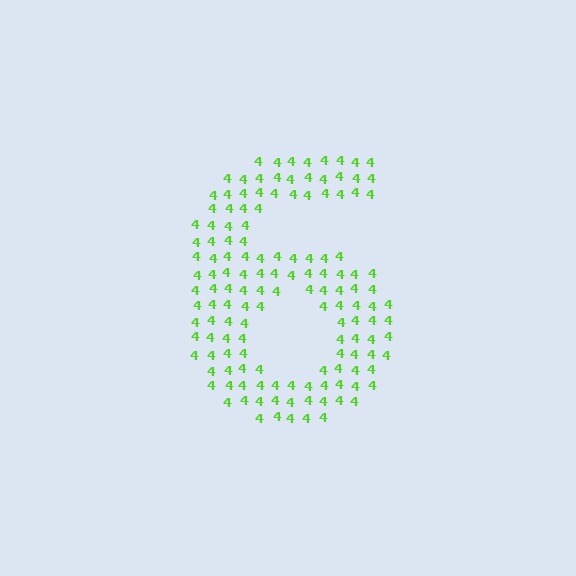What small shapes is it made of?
It is made of small digit 4's.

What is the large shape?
The large shape is the digit 6.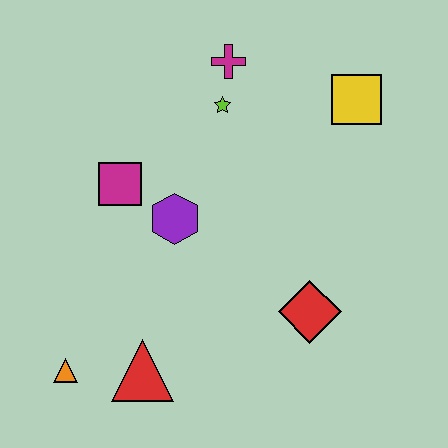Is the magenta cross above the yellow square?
Yes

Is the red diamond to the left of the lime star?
No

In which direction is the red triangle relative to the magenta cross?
The red triangle is below the magenta cross.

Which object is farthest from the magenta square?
The yellow square is farthest from the magenta square.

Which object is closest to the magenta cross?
The lime star is closest to the magenta cross.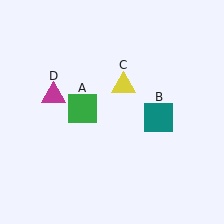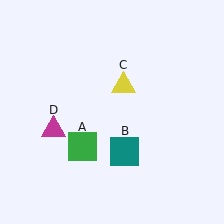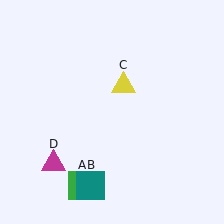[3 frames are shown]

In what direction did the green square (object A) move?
The green square (object A) moved down.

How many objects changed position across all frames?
3 objects changed position: green square (object A), teal square (object B), magenta triangle (object D).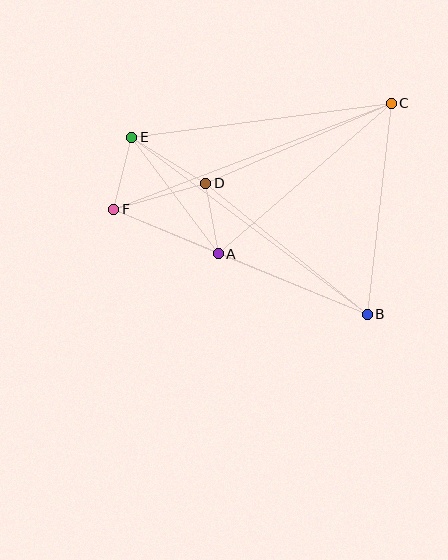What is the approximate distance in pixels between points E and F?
The distance between E and F is approximately 74 pixels.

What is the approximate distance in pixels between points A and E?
The distance between A and E is approximately 145 pixels.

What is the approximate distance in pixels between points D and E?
The distance between D and E is approximately 87 pixels.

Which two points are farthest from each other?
Points C and F are farthest from each other.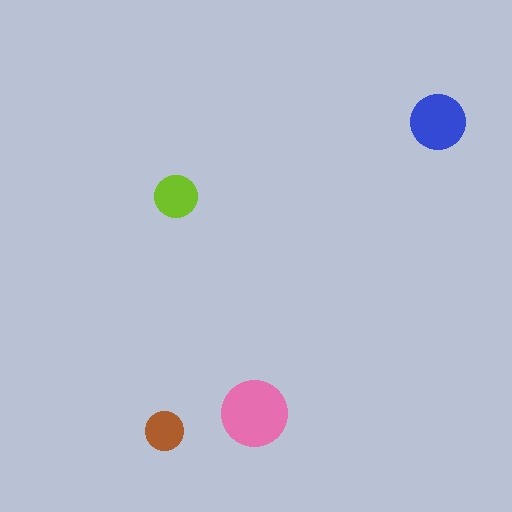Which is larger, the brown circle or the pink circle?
The pink one.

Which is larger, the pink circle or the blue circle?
The pink one.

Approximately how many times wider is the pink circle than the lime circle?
About 1.5 times wider.